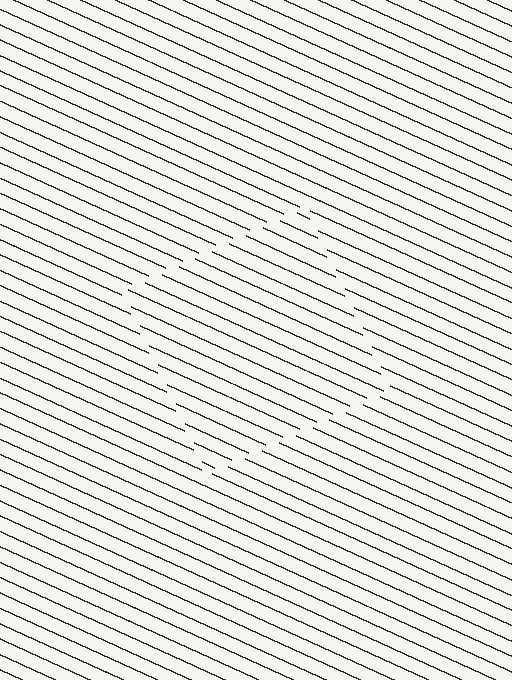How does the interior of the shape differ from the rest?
The interior of the shape contains the same grating, shifted by half a period — the contour is defined by the phase discontinuity where line-ends from the inner and outer gratings abut.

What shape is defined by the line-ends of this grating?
An illusory square. The interior of the shape contains the same grating, shifted by half a period — the contour is defined by the phase discontinuity where line-ends from the inner and outer gratings abut.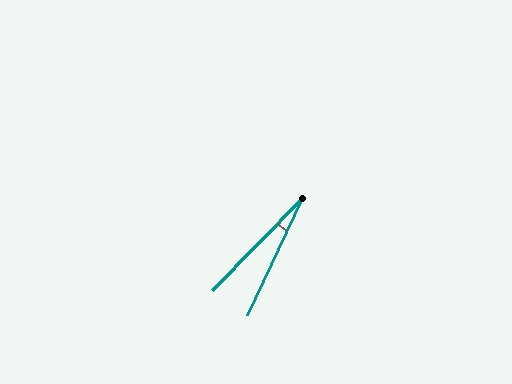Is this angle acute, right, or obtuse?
It is acute.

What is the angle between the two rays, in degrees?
Approximately 19 degrees.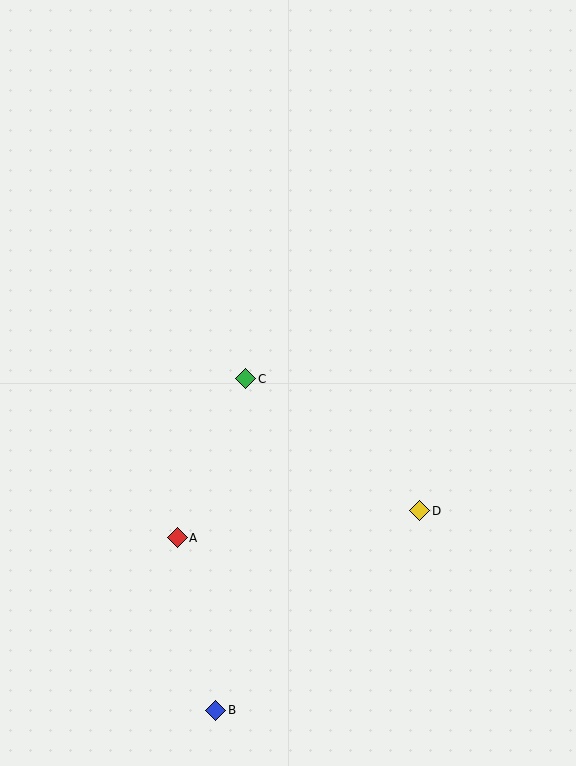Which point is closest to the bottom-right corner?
Point D is closest to the bottom-right corner.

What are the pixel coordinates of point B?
Point B is at (216, 710).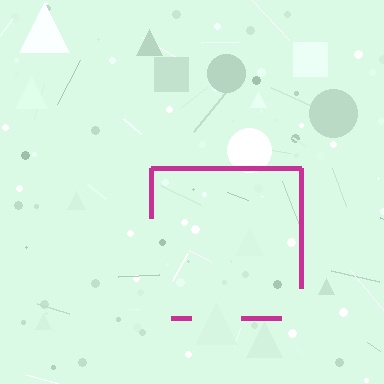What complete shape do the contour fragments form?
The contour fragments form a square.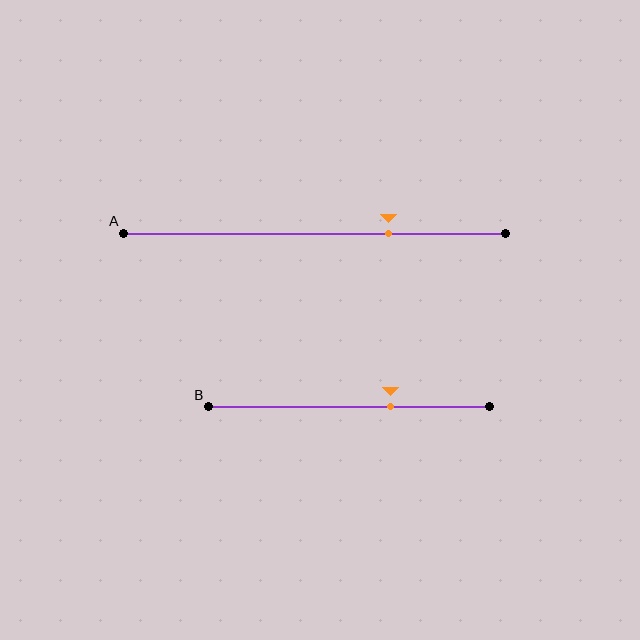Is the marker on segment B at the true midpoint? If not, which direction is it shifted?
No, the marker on segment B is shifted to the right by about 15% of the segment length.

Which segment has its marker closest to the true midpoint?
Segment B has its marker closest to the true midpoint.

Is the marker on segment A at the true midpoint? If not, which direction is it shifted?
No, the marker on segment A is shifted to the right by about 19% of the segment length.